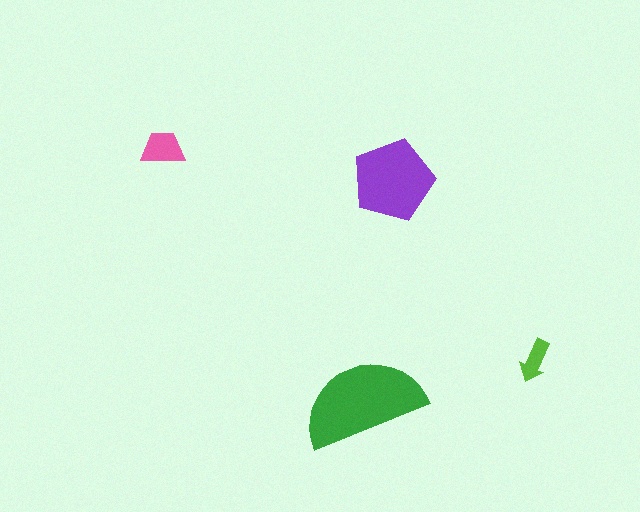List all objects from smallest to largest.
The lime arrow, the pink trapezoid, the purple pentagon, the green semicircle.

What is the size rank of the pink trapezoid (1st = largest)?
3rd.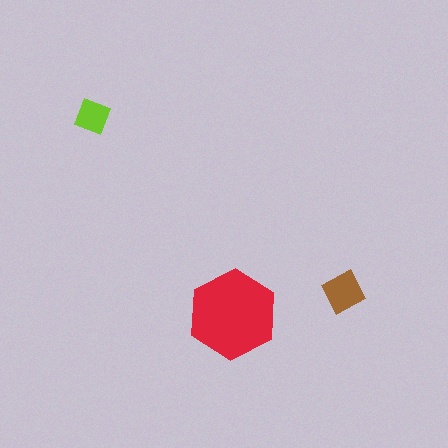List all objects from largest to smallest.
The red hexagon, the brown square, the lime diamond.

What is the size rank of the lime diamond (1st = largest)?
3rd.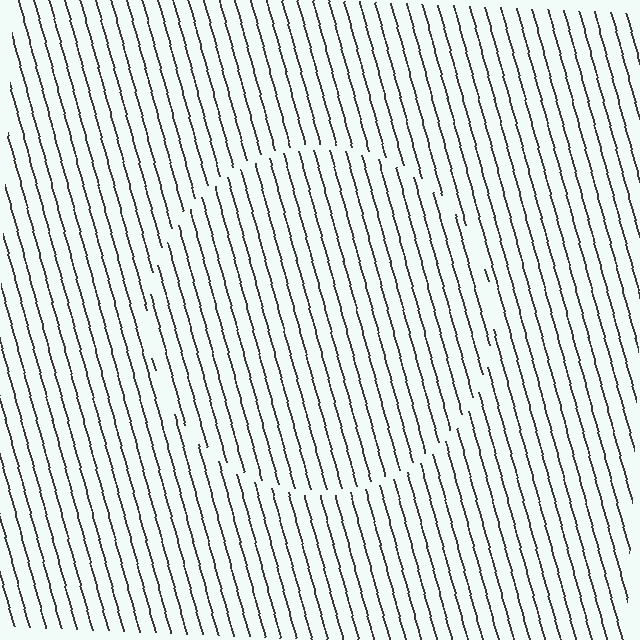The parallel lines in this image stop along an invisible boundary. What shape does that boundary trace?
An illusory circle. The interior of the shape contains the same grating, shifted by half a period — the contour is defined by the phase discontinuity where line-ends from the inner and outer gratings abut.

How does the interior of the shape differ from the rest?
The interior of the shape contains the same grating, shifted by half a period — the contour is defined by the phase discontinuity where line-ends from the inner and outer gratings abut.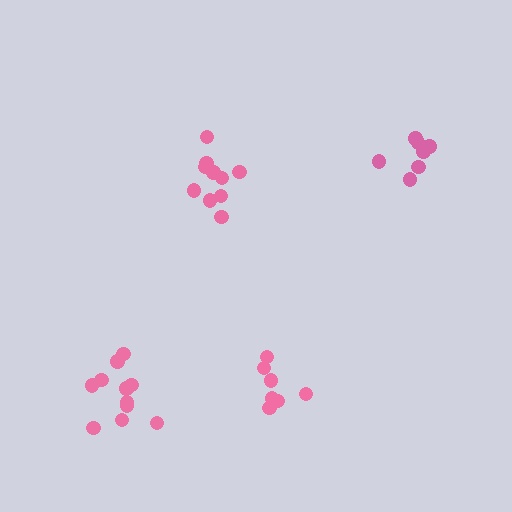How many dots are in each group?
Group 1: 7 dots, Group 2: 11 dots, Group 3: 10 dots, Group 4: 7 dots (35 total).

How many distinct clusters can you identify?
There are 4 distinct clusters.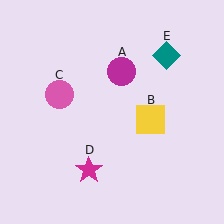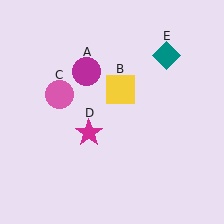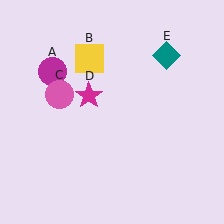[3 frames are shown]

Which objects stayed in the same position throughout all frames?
Pink circle (object C) and teal diamond (object E) remained stationary.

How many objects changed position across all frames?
3 objects changed position: magenta circle (object A), yellow square (object B), magenta star (object D).